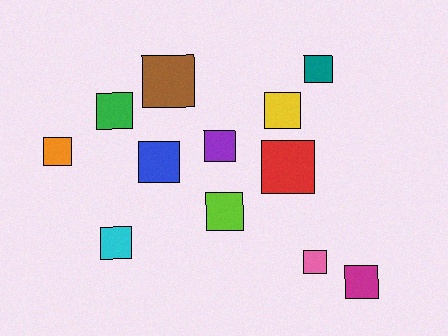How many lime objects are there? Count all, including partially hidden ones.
There is 1 lime object.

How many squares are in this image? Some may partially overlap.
There are 12 squares.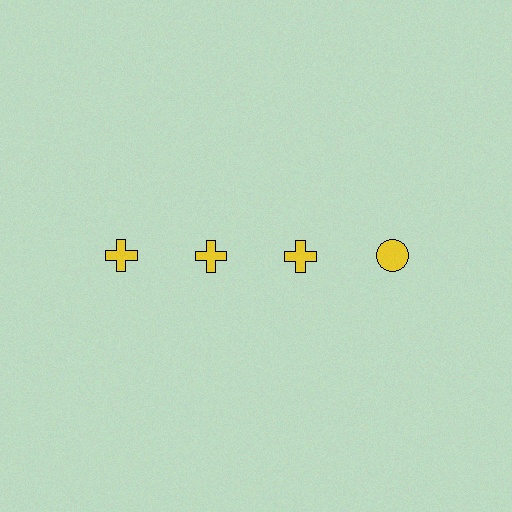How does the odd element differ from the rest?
It has a different shape: circle instead of cross.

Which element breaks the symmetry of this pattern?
The yellow circle in the top row, second from right column breaks the symmetry. All other shapes are yellow crosses.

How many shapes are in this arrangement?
There are 4 shapes arranged in a grid pattern.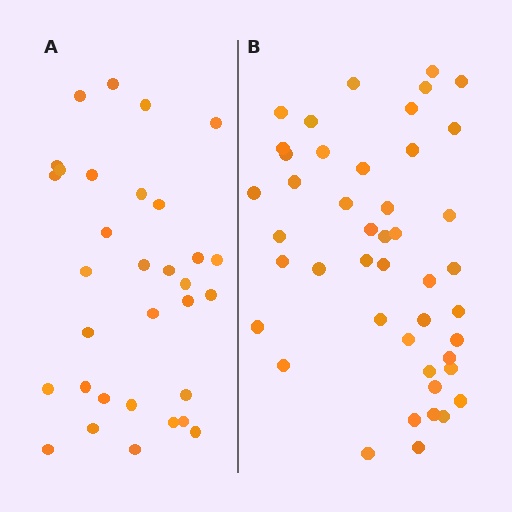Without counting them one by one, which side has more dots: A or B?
Region B (the right region) has more dots.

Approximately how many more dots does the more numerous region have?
Region B has approximately 15 more dots than region A.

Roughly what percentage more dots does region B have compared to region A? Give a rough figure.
About 40% more.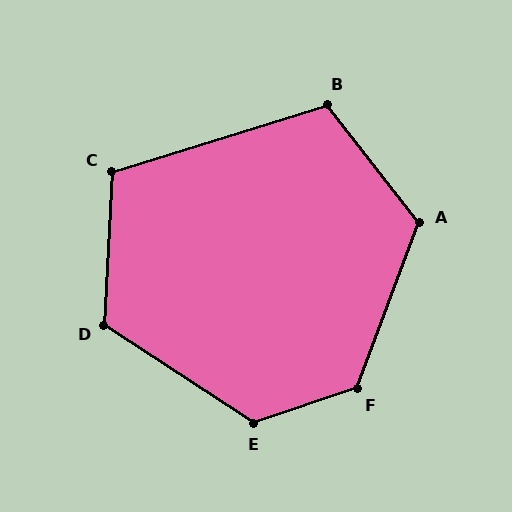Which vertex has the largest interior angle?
F, at approximately 129 degrees.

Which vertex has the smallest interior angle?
C, at approximately 110 degrees.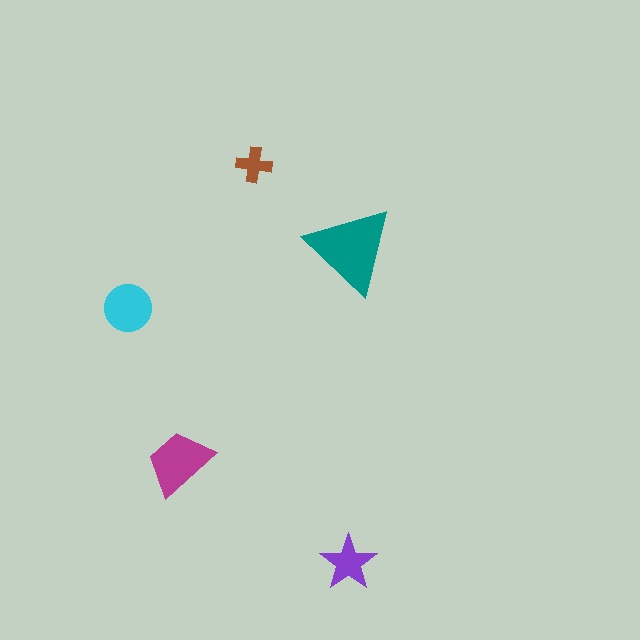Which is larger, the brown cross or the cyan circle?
The cyan circle.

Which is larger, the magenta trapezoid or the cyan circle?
The magenta trapezoid.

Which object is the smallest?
The brown cross.